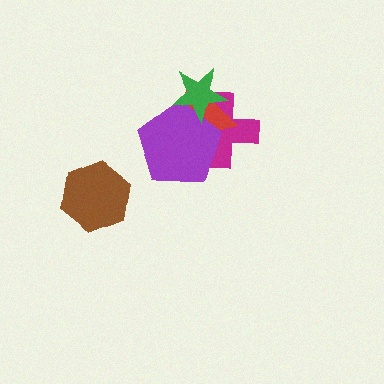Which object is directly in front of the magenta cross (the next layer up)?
The red triangle is directly in front of the magenta cross.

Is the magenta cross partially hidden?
Yes, it is partially covered by another shape.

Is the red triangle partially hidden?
Yes, it is partially covered by another shape.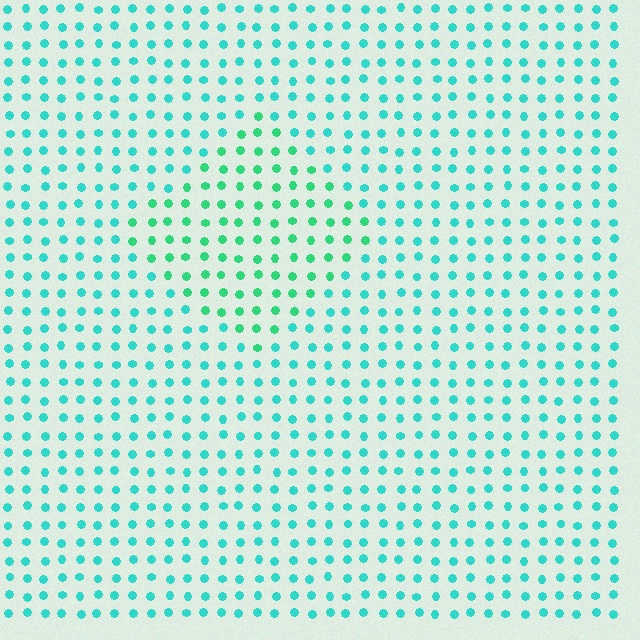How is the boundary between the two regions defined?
The boundary is defined purely by a slight shift in hue (about 28 degrees). Spacing, size, and orientation are identical on both sides.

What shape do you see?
I see a diamond.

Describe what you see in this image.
The image is filled with small cyan elements in a uniform arrangement. A diamond-shaped region is visible where the elements are tinted to a slightly different hue, forming a subtle color boundary.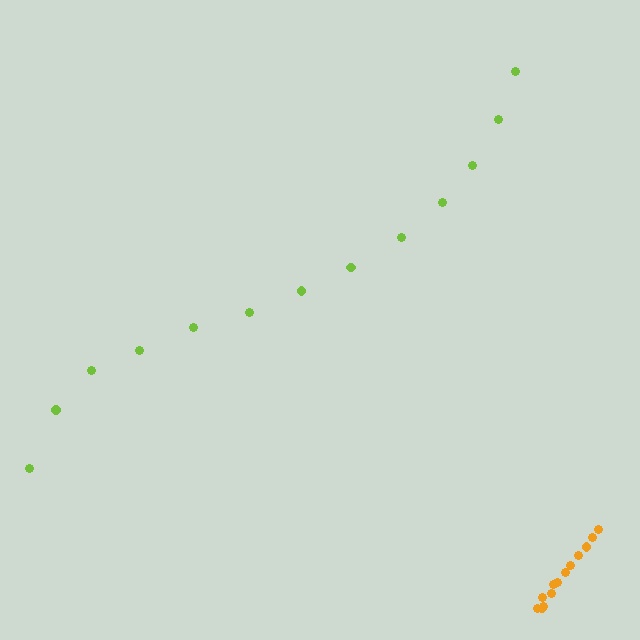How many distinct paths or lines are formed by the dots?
There are 2 distinct paths.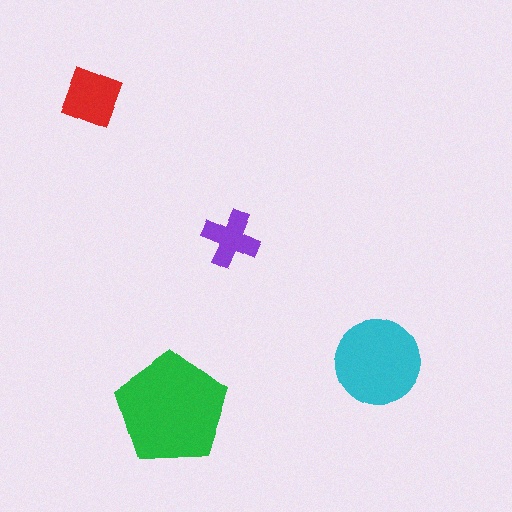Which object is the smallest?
The purple cross.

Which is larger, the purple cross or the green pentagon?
The green pentagon.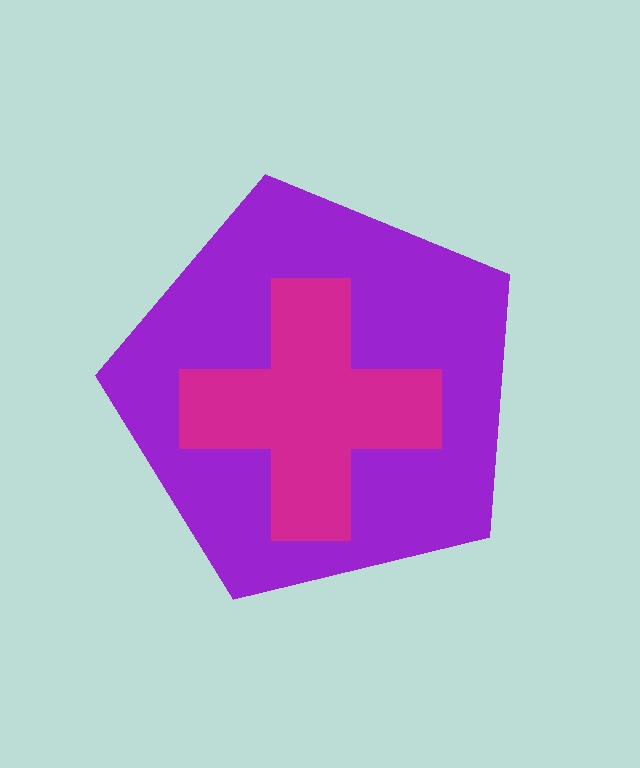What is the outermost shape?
The purple pentagon.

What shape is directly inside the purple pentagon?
The magenta cross.